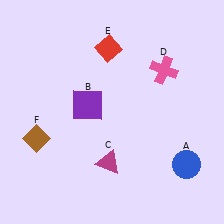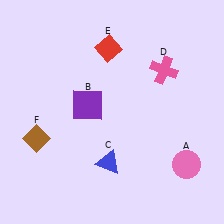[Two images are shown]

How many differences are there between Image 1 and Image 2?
There are 2 differences between the two images.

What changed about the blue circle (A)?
In Image 1, A is blue. In Image 2, it changed to pink.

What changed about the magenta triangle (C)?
In Image 1, C is magenta. In Image 2, it changed to blue.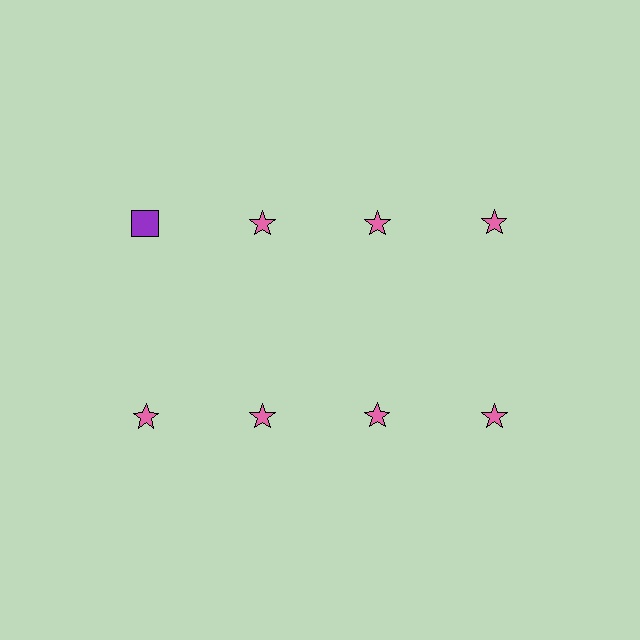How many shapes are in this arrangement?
There are 8 shapes arranged in a grid pattern.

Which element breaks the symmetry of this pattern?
The purple square in the top row, leftmost column breaks the symmetry. All other shapes are pink stars.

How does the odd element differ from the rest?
It differs in both color (purple instead of pink) and shape (square instead of star).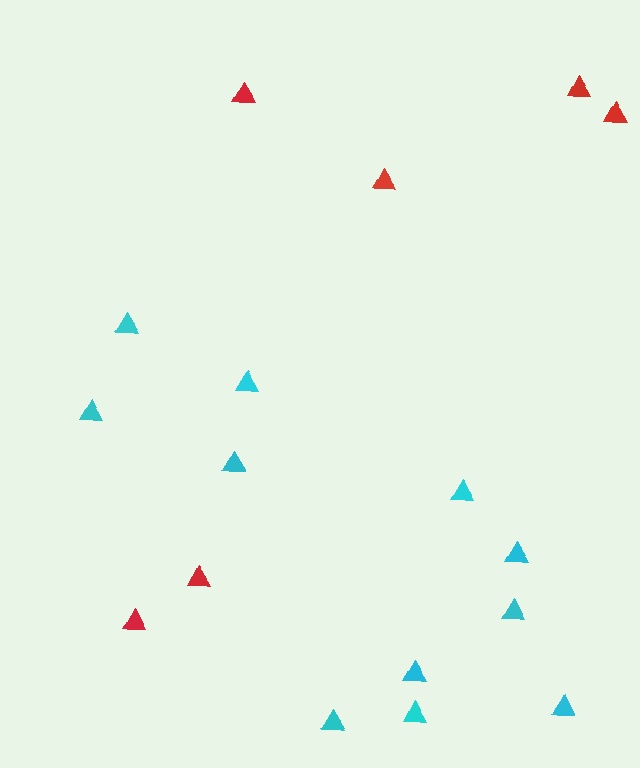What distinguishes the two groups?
There are 2 groups: one group of red triangles (6) and one group of cyan triangles (11).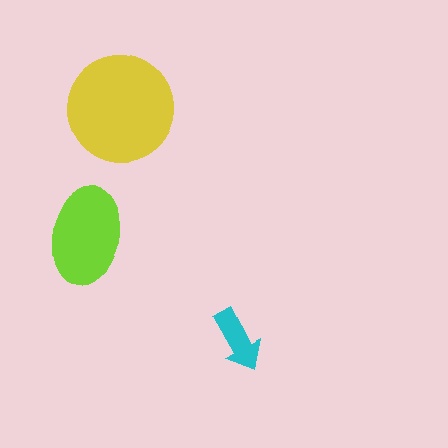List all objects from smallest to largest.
The cyan arrow, the lime ellipse, the yellow circle.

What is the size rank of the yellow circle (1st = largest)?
1st.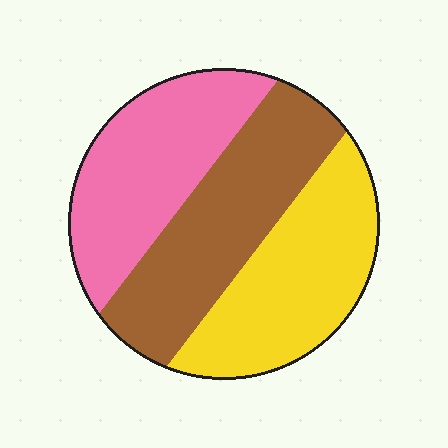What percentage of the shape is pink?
Pink takes up about one third (1/3) of the shape.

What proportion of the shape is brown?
Brown takes up between a third and a half of the shape.